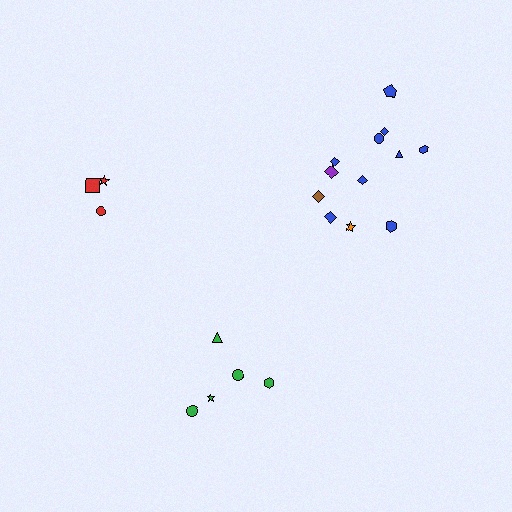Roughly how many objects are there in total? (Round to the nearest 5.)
Roughly 20 objects in total.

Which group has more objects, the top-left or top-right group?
The top-right group.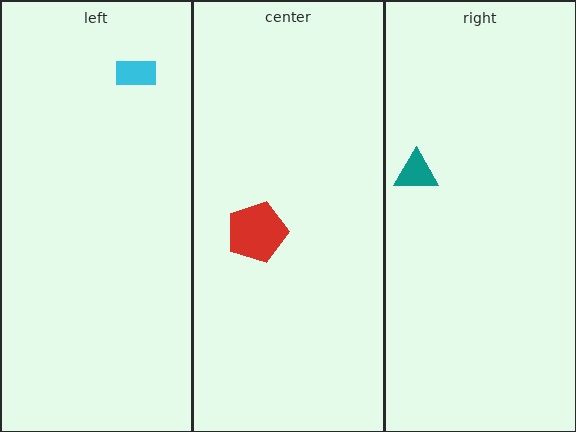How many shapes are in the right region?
1.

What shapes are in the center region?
The red pentagon.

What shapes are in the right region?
The teal triangle.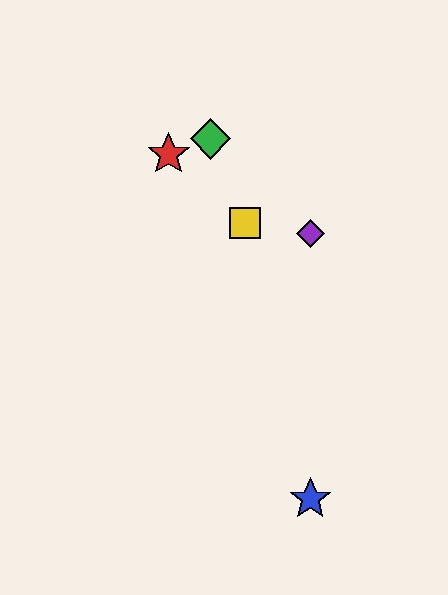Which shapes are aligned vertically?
The blue star, the purple diamond are aligned vertically.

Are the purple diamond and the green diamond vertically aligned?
No, the purple diamond is at x≈310 and the green diamond is at x≈210.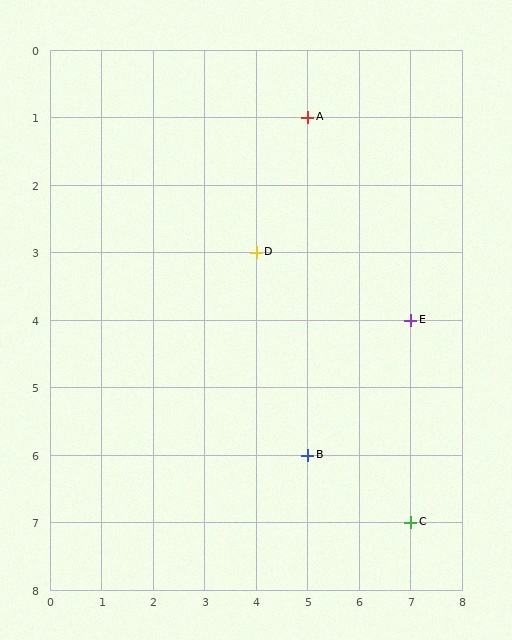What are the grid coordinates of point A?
Point A is at grid coordinates (5, 1).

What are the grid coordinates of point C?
Point C is at grid coordinates (7, 7).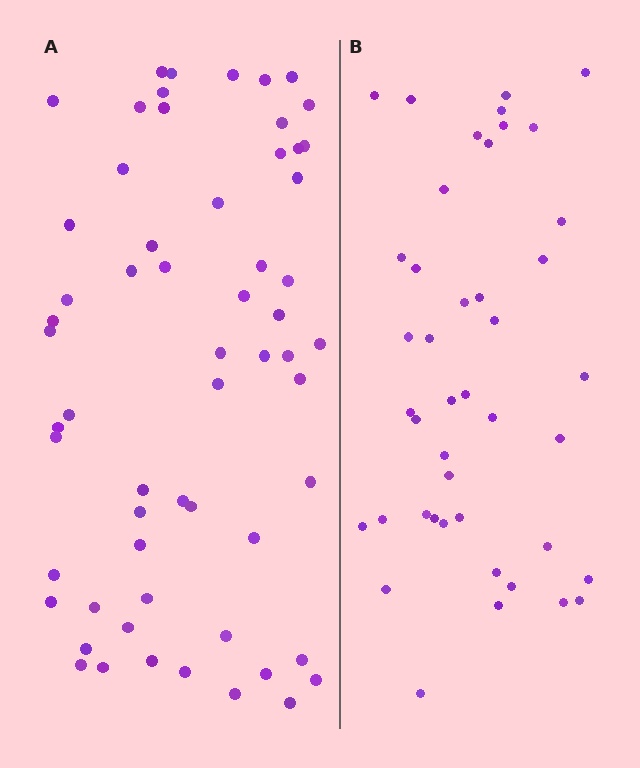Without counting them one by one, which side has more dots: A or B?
Region A (the left region) has more dots.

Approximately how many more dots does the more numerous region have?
Region A has approximately 15 more dots than region B.